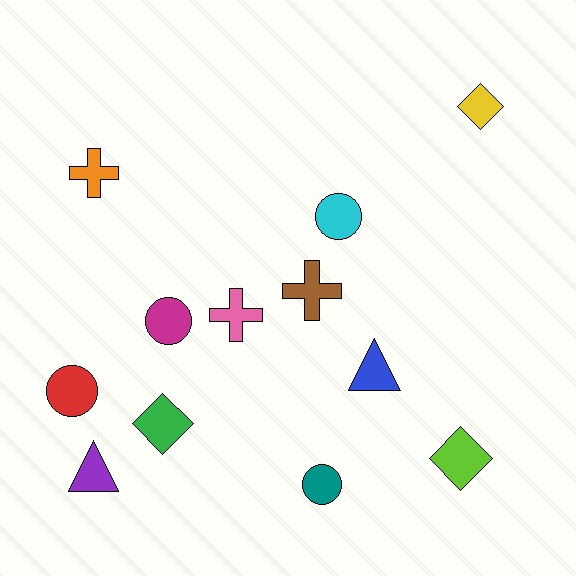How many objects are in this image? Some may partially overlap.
There are 12 objects.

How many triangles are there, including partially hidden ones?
There are 2 triangles.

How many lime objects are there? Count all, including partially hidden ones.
There is 1 lime object.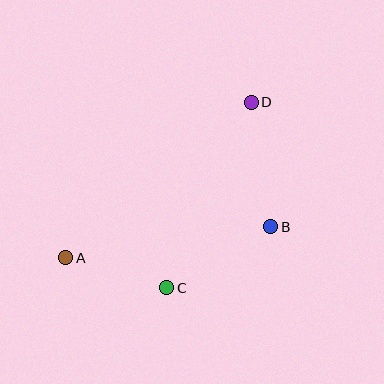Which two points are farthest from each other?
Points A and D are farthest from each other.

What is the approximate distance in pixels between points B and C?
The distance between B and C is approximately 120 pixels.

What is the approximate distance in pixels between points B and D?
The distance between B and D is approximately 126 pixels.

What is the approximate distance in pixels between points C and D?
The distance between C and D is approximately 204 pixels.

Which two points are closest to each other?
Points A and C are closest to each other.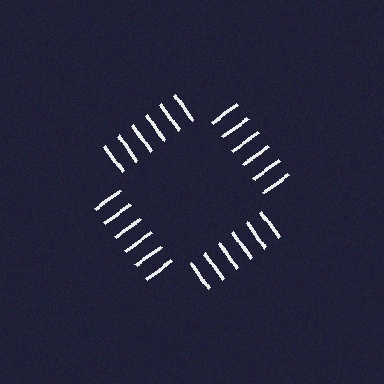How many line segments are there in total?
24 — 6 along each of the 4 edges.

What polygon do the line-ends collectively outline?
An illusory square — the line segments terminate on its edges but no continuous stroke is drawn.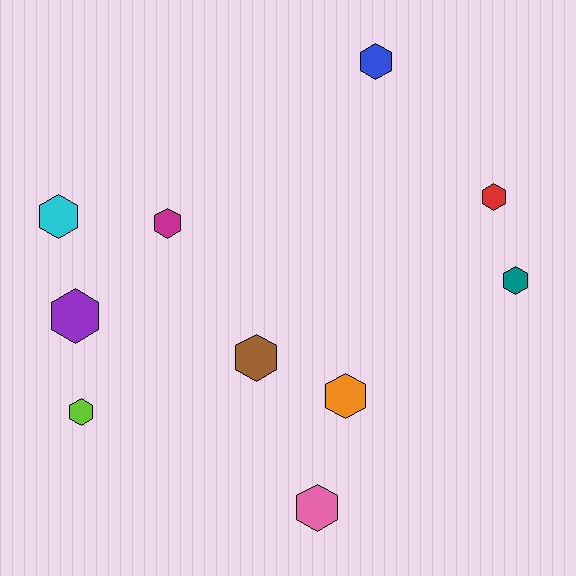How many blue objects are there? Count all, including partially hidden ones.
There is 1 blue object.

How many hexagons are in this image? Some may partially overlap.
There are 10 hexagons.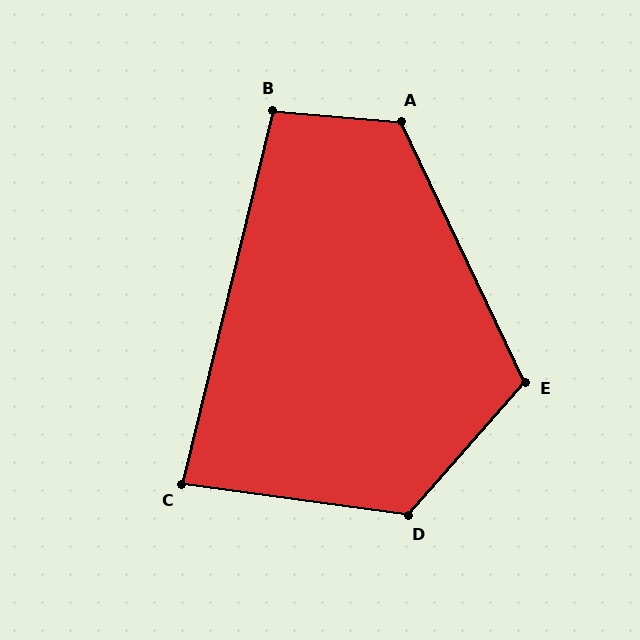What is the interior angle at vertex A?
Approximately 120 degrees (obtuse).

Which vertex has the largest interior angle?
D, at approximately 123 degrees.